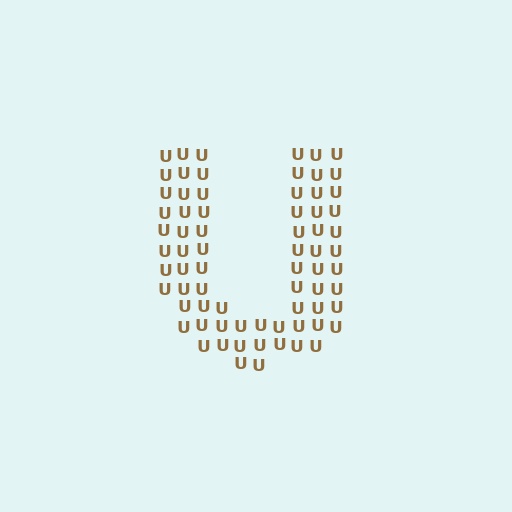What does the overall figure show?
The overall figure shows the letter U.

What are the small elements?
The small elements are letter U's.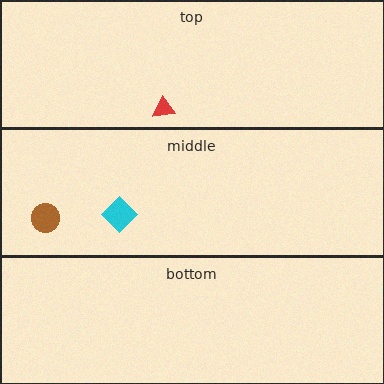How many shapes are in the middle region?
2.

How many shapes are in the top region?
1.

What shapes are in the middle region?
The brown circle, the cyan diamond.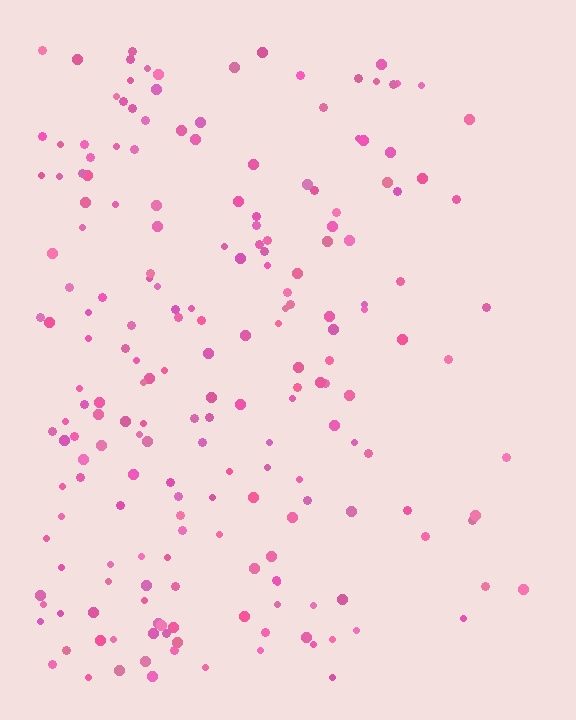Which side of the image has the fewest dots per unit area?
The right.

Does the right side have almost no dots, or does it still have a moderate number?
Still a moderate number, just noticeably fewer than the left.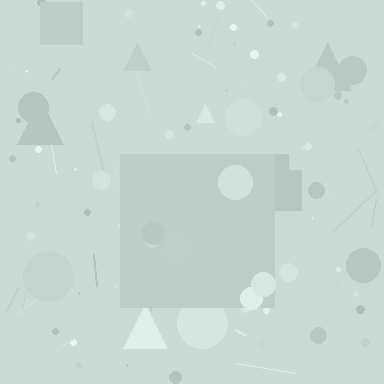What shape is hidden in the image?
A square is hidden in the image.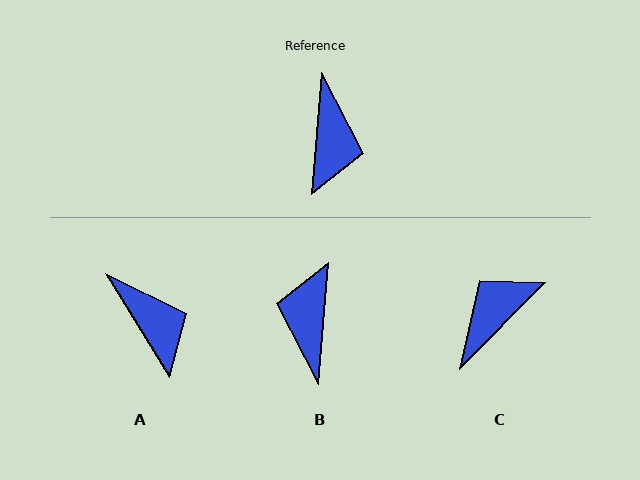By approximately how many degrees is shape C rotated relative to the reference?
Approximately 140 degrees counter-clockwise.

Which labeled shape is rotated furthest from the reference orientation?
B, about 180 degrees away.